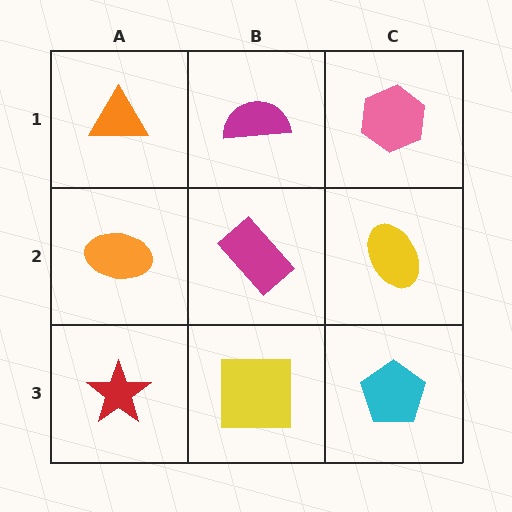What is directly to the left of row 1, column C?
A magenta semicircle.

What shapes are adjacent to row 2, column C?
A pink hexagon (row 1, column C), a cyan pentagon (row 3, column C), a magenta rectangle (row 2, column B).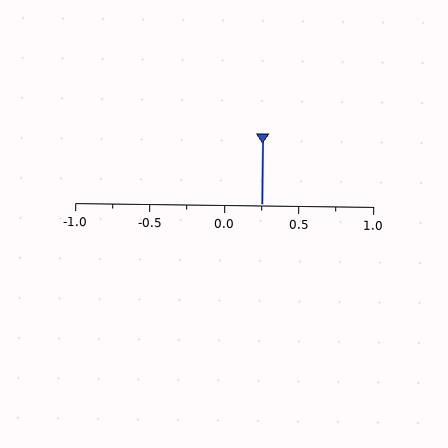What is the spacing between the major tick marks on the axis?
The major ticks are spaced 0.5 apart.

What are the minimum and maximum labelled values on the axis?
The axis runs from -1.0 to 1.0.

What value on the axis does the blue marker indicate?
The marker indicates approximately 0.25.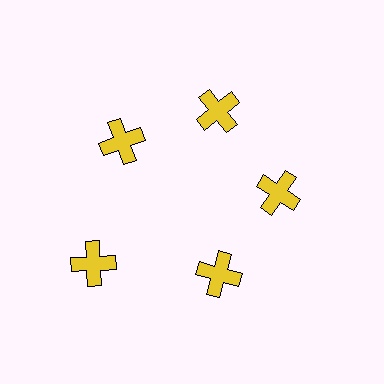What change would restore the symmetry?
The symmetry would be restored by moving it inward, back onto the ring so that all 5 crosses sit at equal angles and equal distance from the center.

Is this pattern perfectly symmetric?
No. The 5 yellow crosses are arranged in a ring, but one element near the 8 o'clock position is pushed outward from the center, breaking the 5-fold rotational symmetry.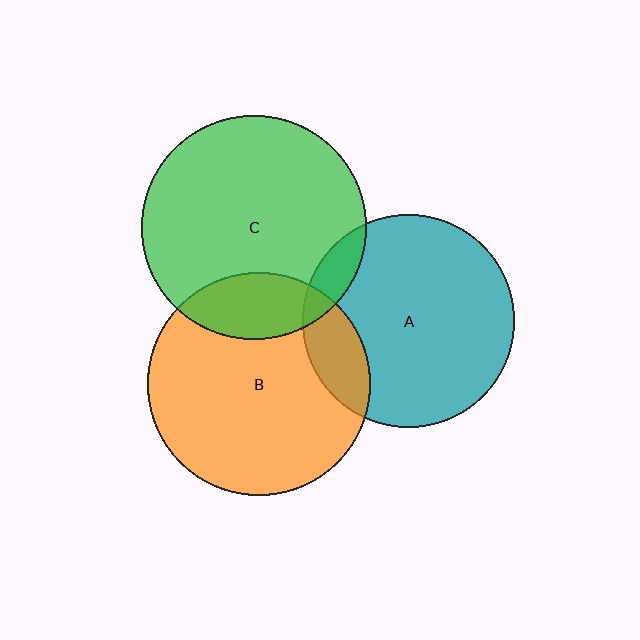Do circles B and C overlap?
Yes.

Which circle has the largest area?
Circle C (green).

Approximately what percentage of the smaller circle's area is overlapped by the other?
Approximately 20%.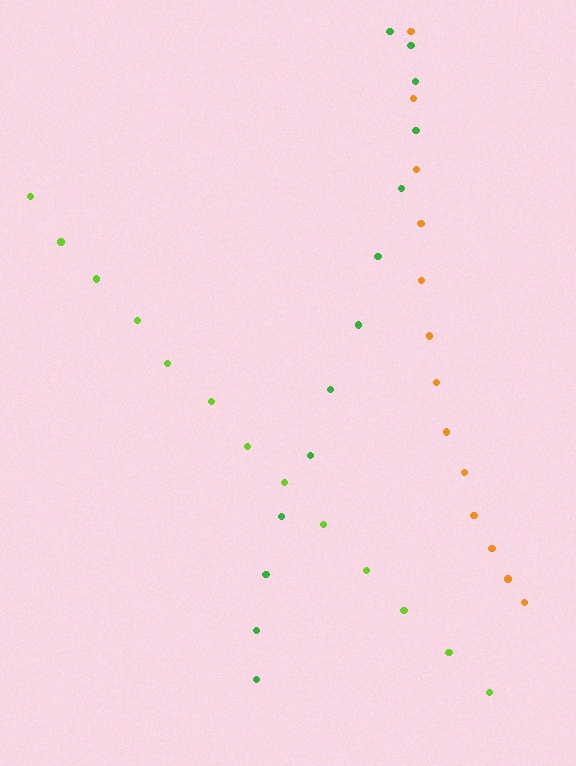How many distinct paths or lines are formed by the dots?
There are 3 distinct paths.